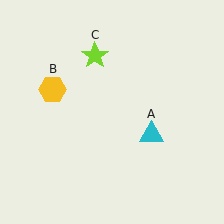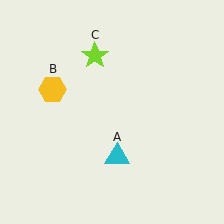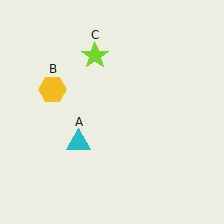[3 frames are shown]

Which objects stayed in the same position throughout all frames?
Yellow hexagon (object B) and lime star (object C) remained stationary.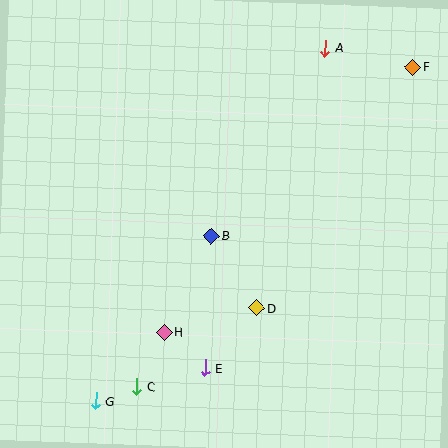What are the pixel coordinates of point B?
Point B is at (211, 236).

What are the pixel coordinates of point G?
Point G is at (96, 401).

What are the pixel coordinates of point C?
Point C is at (137, 387).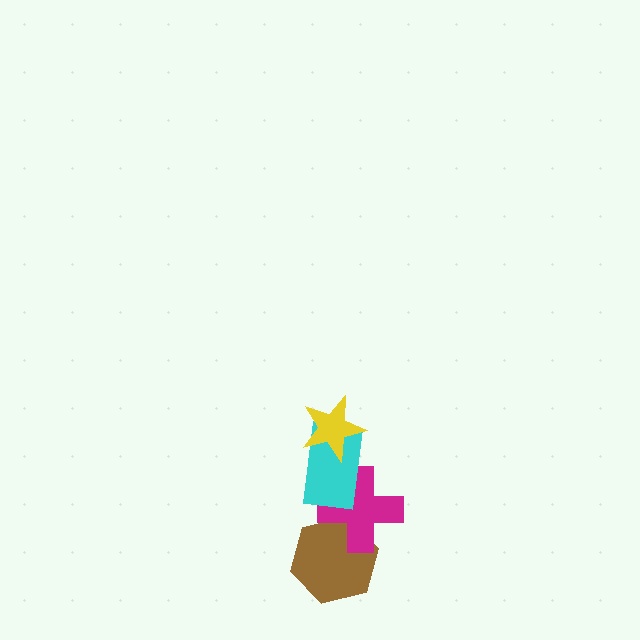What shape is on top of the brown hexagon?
The magenta cross is on top of the brown hexagon.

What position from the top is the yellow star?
The yellow star is 1st from the top.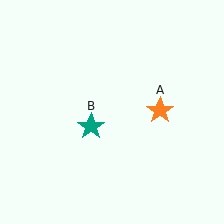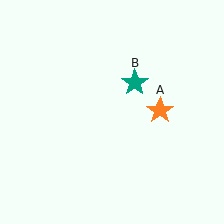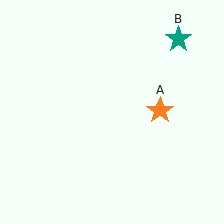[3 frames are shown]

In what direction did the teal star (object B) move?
The teal star (object B) moved up and to the right.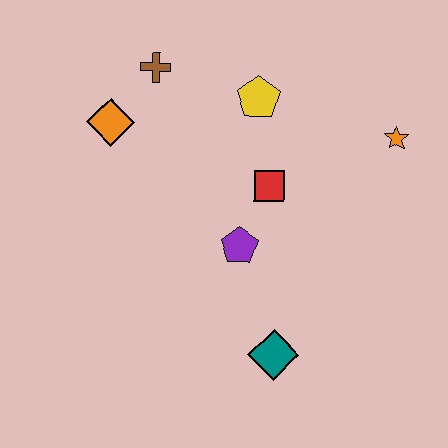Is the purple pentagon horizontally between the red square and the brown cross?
Yes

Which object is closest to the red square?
The purple pentagon is closest to the red square.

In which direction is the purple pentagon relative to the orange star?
The purple pentagon is to the left of the orange star.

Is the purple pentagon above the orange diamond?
No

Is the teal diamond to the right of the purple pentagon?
Yes